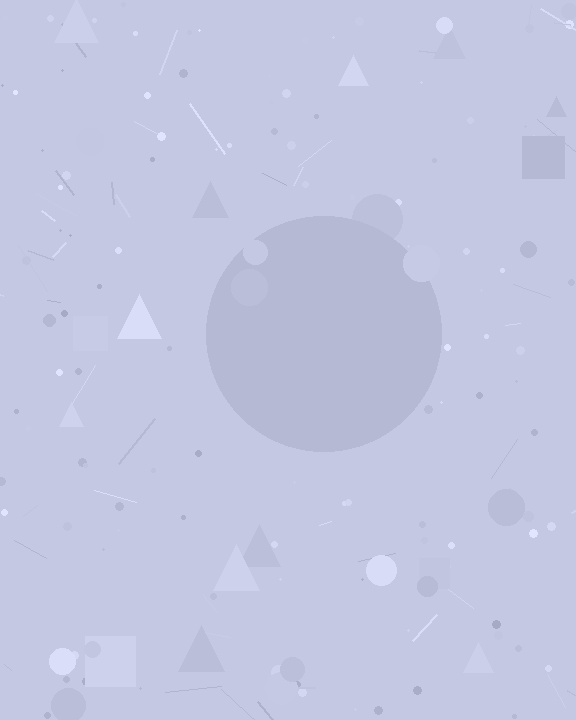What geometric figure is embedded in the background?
A circle is embedded in the background.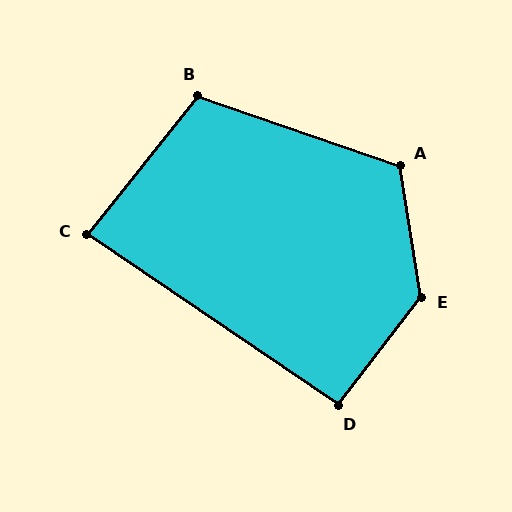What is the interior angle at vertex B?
Approximately 110 degrees (obtuse).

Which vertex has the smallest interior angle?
C, at approximately 86 degrees.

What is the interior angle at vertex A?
Approximately 118 degrees (obtuse).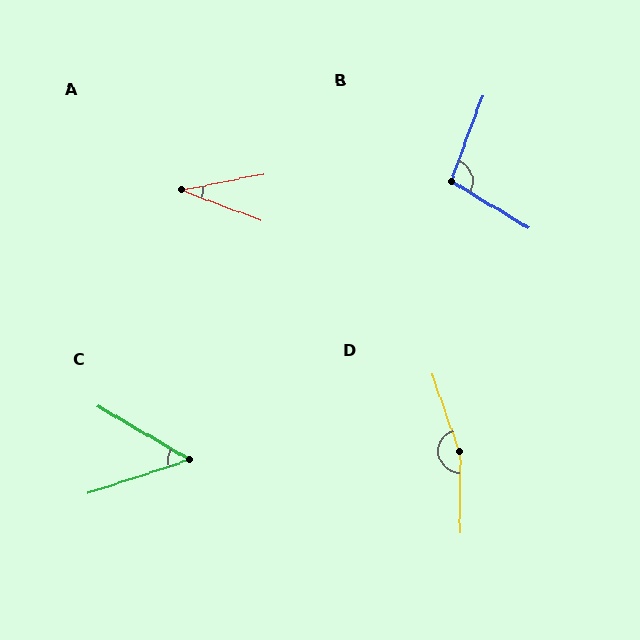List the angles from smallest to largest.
A (32°), C (49°), B (101°), D (161°).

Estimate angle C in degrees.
Approximately 49 degrees.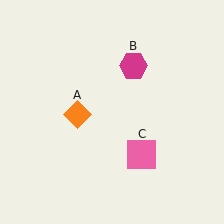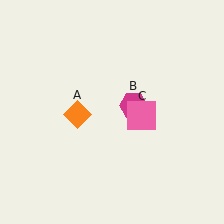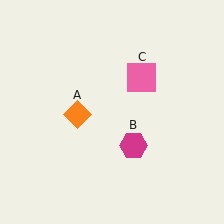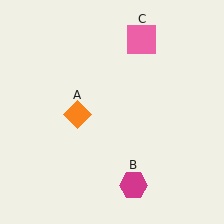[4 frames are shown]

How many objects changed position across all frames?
2 objects changed position: magenta hexagon (object B), pink square (object C).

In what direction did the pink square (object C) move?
The pink square (object C) moved up.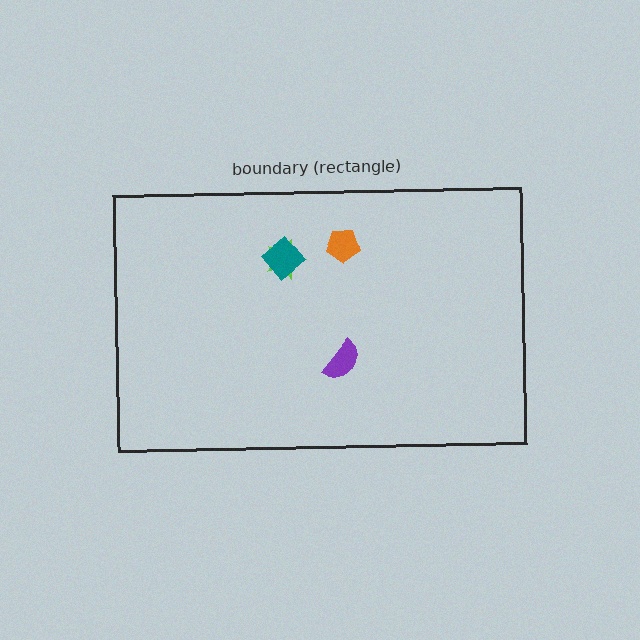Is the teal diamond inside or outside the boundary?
Inside.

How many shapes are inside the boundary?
4 inside, 0 outside.